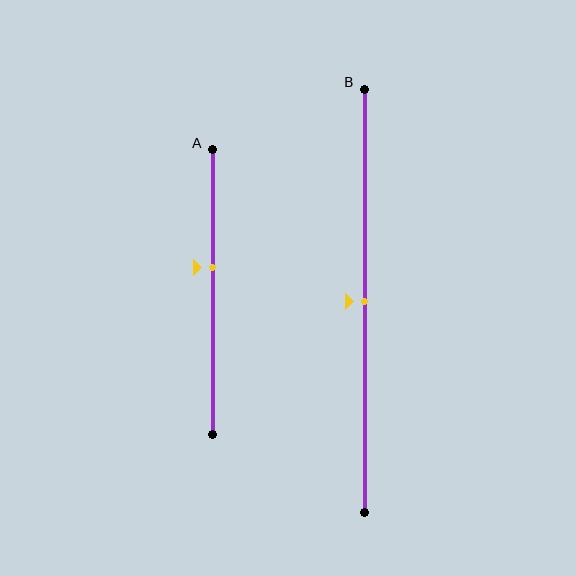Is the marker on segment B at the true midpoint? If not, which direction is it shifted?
Yes, the marker on segment B is at the true midpoint.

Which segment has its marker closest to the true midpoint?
Segment B has its marker closest to the true midpoint.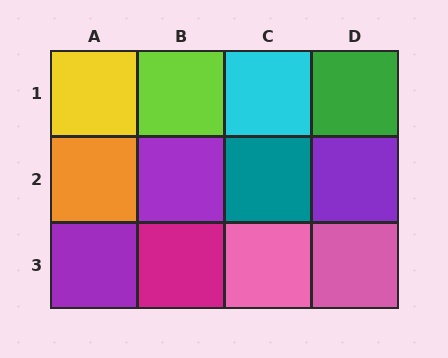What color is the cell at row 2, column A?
Orange.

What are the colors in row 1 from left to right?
Yellow, lime, cyan, green.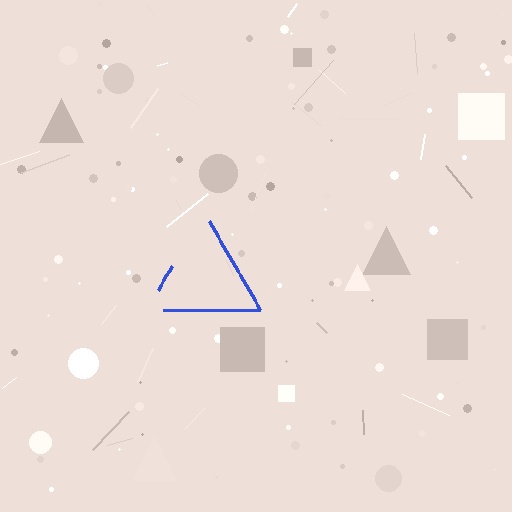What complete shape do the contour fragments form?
The contour fragments form a triangle.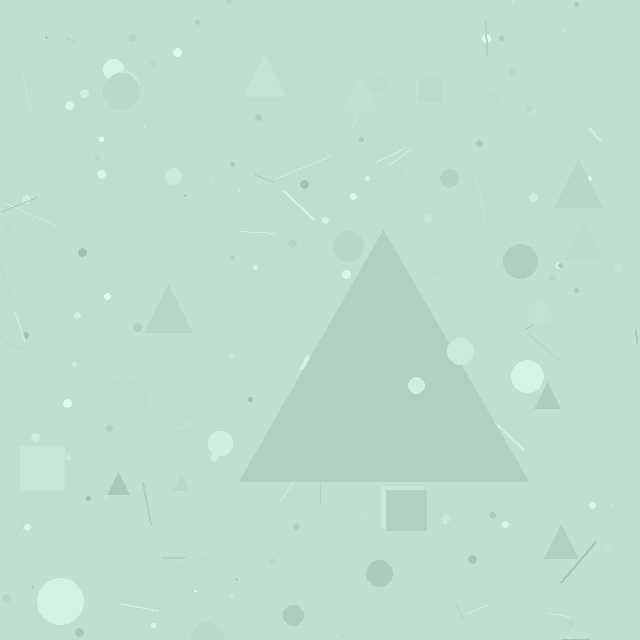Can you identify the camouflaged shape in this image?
The camouflaged shape is a triangle.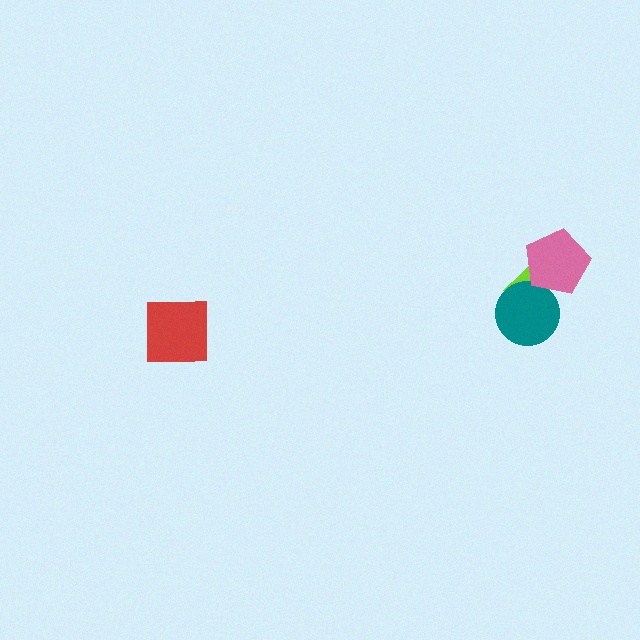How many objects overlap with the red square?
0 objects overlap with the red square.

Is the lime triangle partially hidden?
Yes, it is partially covered by another shape.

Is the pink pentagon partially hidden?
No, no other shape covers it.